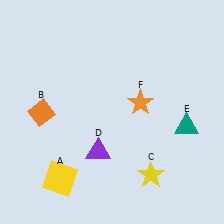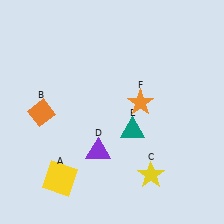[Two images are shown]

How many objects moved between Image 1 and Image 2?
1 object moved between the two images.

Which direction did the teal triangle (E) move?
The teal triangle (E) moved left.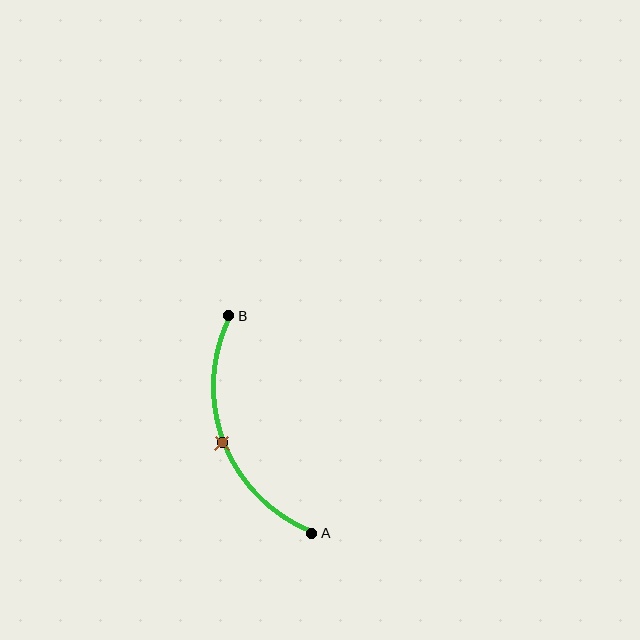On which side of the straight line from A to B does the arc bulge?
The arc bulges to the left of the straight line connecting A and B.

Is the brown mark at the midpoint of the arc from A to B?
Yes. The brown mark lies on the arc at equal arc-length from both A and B — it is the arc midpoint.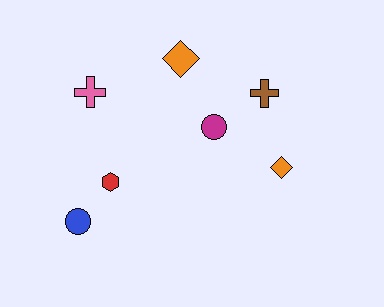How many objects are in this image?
There are 7 objects.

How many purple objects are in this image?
There are no purple objects.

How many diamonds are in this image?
There are 2 diamonds.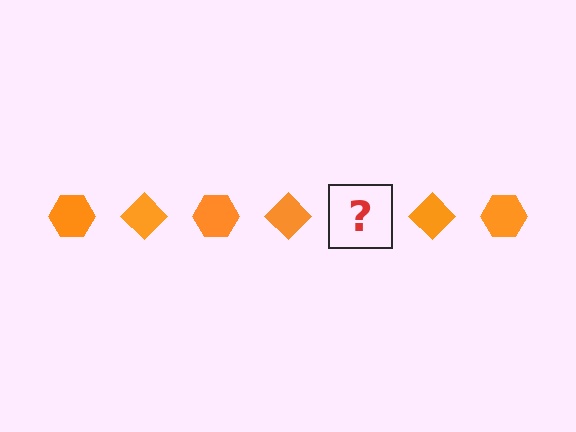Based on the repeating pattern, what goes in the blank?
The blank should be an orange hexagon.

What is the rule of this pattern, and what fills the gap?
The rule is that the pattern cycles through hexagon, diamond shapes in orange. The gap should be filled with an orange hexagon.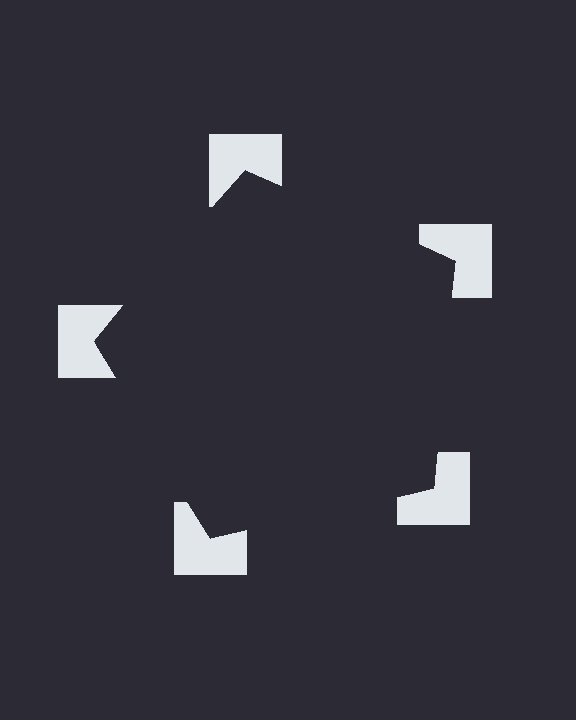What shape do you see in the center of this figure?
An illusory pentagon — its edges are inferred from the aligned wedge cuts in the notched squares, not physically drawn.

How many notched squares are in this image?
There are 5 — one at each vertex of the illusory pentagon.